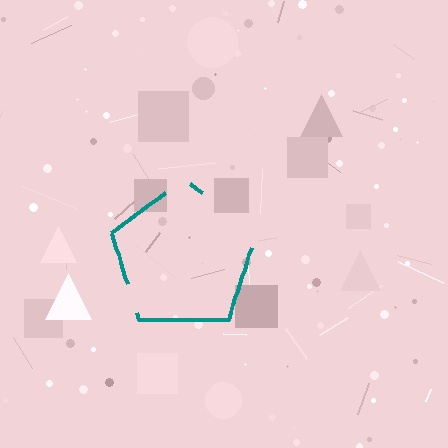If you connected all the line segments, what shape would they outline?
They would outline a pentagon.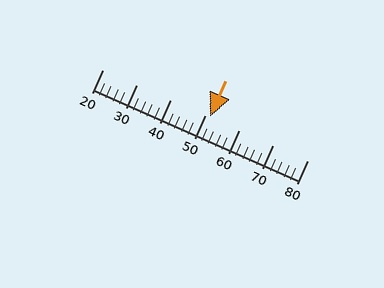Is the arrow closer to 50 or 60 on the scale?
The arrow is closer to 50.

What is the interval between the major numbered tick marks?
The major tick marks are spaced 10 units apart.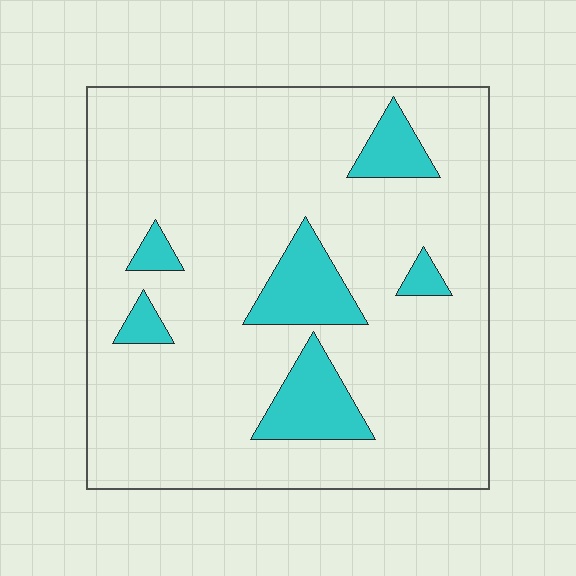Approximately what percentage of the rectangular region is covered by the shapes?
Approximately 15%.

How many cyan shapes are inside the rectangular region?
6.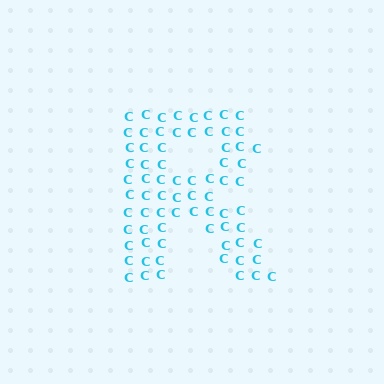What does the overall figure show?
The overall figure shows the letter R.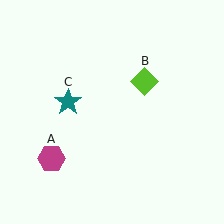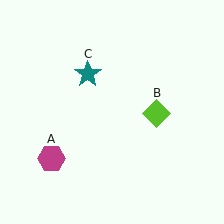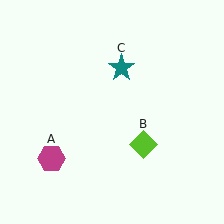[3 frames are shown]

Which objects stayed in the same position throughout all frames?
Magenta hexagon (object A) remained stationary.